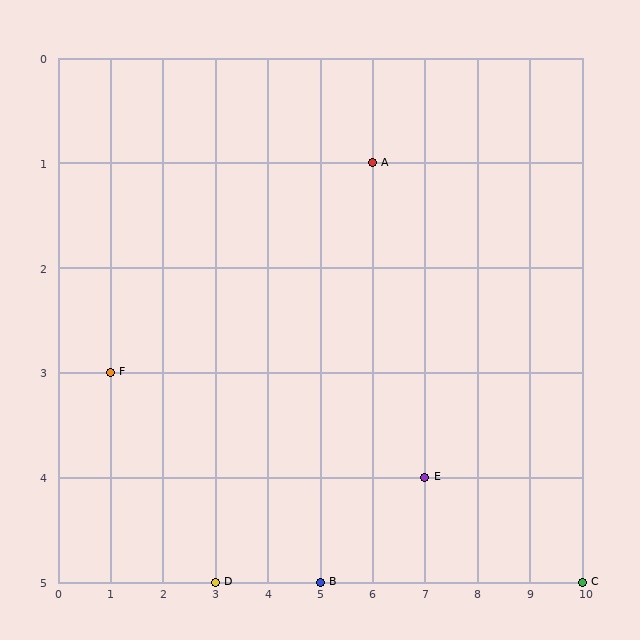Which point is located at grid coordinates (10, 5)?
Point C is at (10, 5).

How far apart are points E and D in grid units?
Points E and D are 4 columns and 1 row apart (about 4.1 grid units diagonally).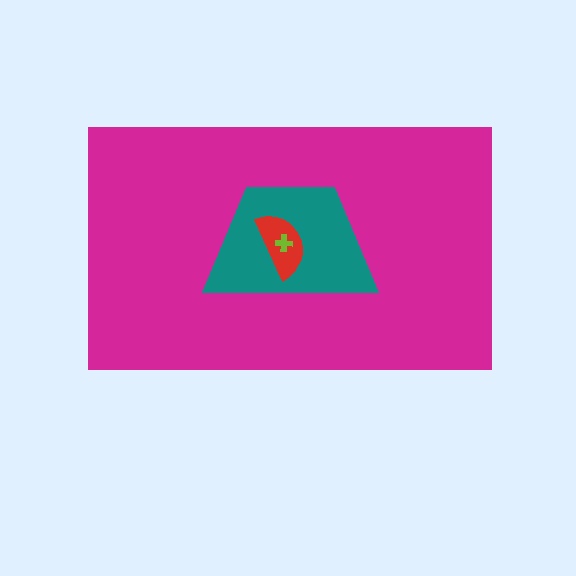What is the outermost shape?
The magenta rectangle.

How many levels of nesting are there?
4.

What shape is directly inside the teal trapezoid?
The red semicircle.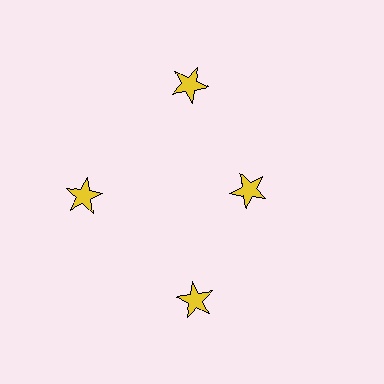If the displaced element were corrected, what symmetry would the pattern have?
It would have 4-fold rotational symmetry — the pattern would map onto itself every 90 degrees.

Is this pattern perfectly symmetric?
No. The 4 yellow stars are arranged in a ring, but one element near the 3 o'clock position is pulled inward toward the center, breaking the 4-fold rotational symmetry.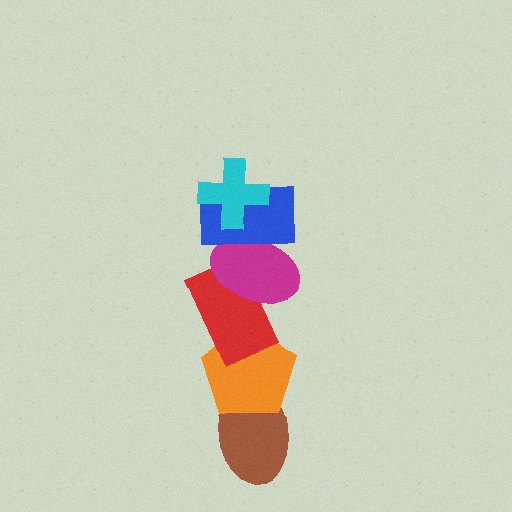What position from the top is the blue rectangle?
The blue rectangle is 2nd from the top.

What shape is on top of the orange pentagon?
The red rectangle is on top of the orange pentagon.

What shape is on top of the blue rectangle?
The cyan cross is on top of the blue rectangle.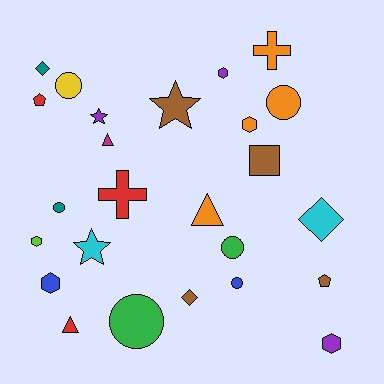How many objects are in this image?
There are 25 objects.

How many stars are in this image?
There are 3 stars.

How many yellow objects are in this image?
There is 1 yellow object.